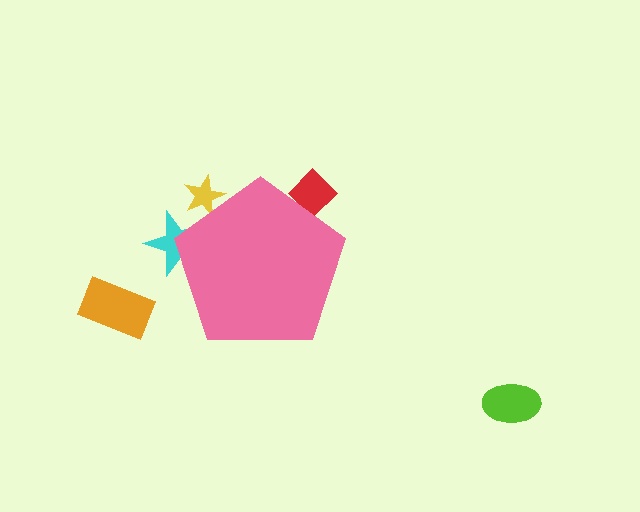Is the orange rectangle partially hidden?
No, the orange rectangle is fully visible.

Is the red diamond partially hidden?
Yes, the red diamond is partially hidden behind the pink pentagon.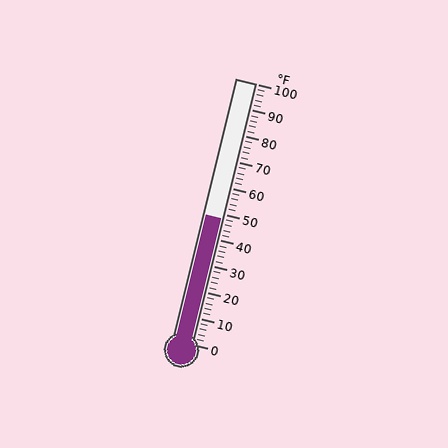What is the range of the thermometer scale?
The thermometer scale ranges from 0°F to 100°F.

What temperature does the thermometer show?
The thermometer shows approximately 48°F.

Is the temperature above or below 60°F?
The temperature is below 60°F.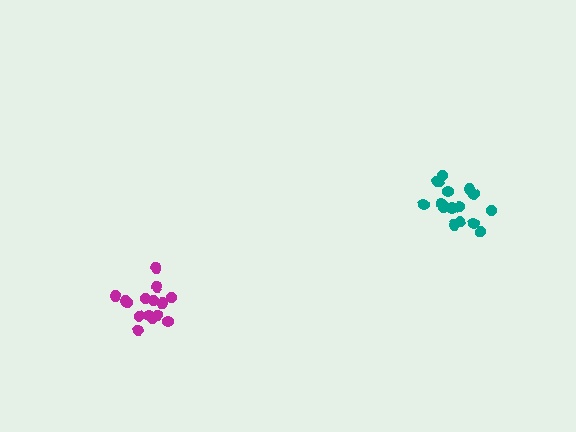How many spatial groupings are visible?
There are 2 spatial groupings.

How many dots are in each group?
Group 1: 16 dots, Group 2: 15 dots (31 total).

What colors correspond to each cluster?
The clusters are colored: teal, magenta.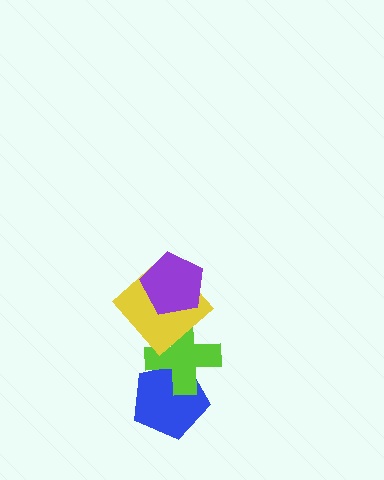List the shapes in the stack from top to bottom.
From top to bottom: the purple pentagon, the yellow diamond, the lime cross, the blue pentagon.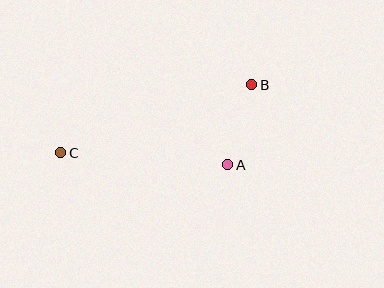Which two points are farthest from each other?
Points B and C are farthest from each other.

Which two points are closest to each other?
Points A and B are closest to each other.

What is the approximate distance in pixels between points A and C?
The distance between A and C is approximately 167 pixels.